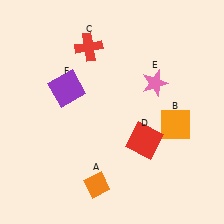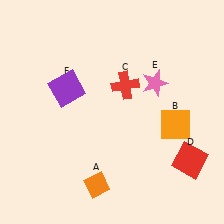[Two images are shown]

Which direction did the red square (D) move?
The red square (D) moved right.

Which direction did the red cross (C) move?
The red cross (C) moved down.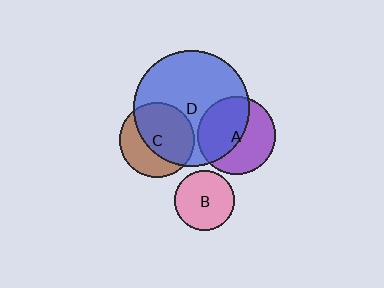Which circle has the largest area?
Circle D (blue).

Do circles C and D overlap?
Yes.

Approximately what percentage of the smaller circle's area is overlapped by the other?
Approximately 60%.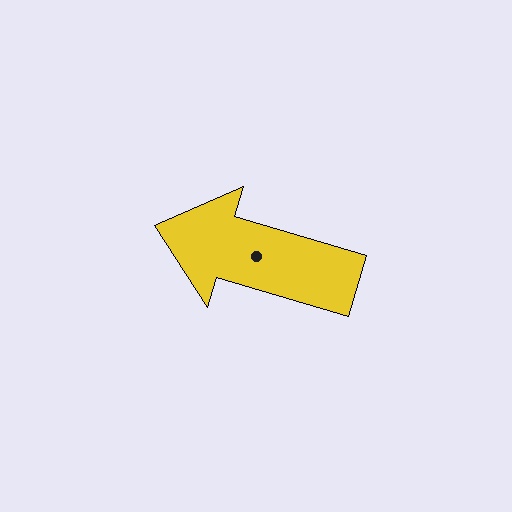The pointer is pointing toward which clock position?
Roughly 10 o'clock.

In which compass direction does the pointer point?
West.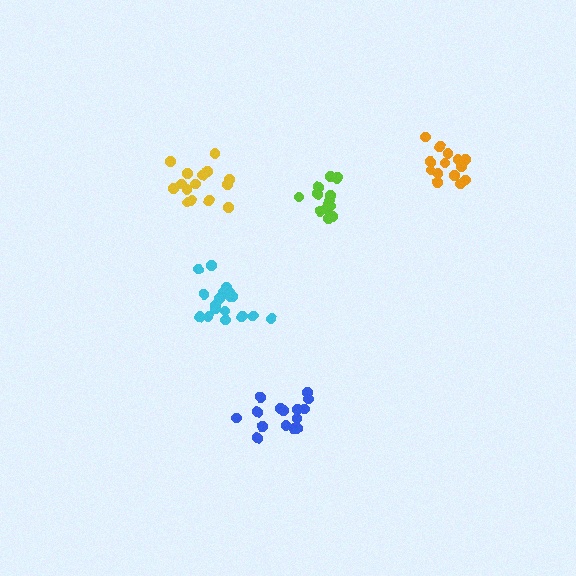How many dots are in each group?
Group 1: 15 dots, Group 2: 15 dots, Group 3: 15 dots, Group 4: 19 dots, Group 5: 14 dots (78 total).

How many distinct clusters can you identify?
There are 5 distinct clusters.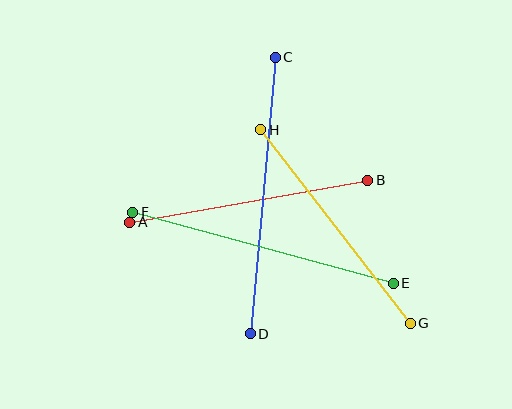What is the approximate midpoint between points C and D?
The midpoint is at approximately (263, 195) pixels.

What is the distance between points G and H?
The distance is approximately 245 pixels.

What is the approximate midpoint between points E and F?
The midpoint is at approximately (263, 248) pixels.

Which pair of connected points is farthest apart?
Points C and D are farthest apart.